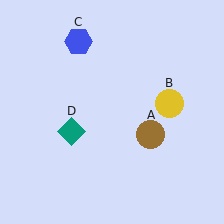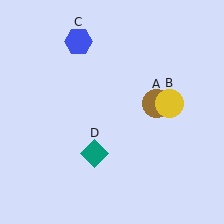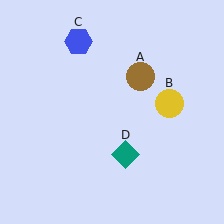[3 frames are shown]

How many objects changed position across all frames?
2 objects changed position: brown circle (object A), teal diamond (object D).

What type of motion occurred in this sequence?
The brown circle (object A), teal diamond (object D) rotated counterclockwise around the center of the scene.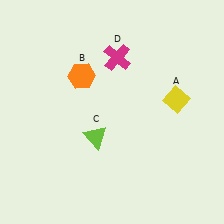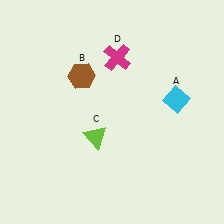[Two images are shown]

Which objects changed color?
A changed from yellow to cyan. B changed from orange to brown.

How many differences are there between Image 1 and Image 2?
There are 2 differences between the two images.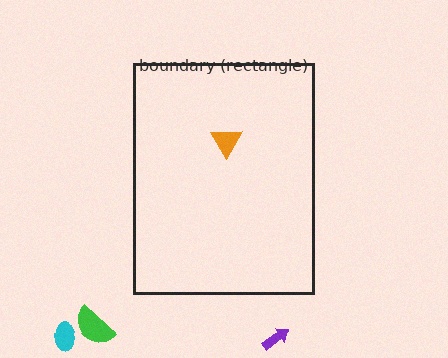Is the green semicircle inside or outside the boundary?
Outside.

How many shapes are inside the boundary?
1 inside, 3 outside.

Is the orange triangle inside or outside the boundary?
Inside.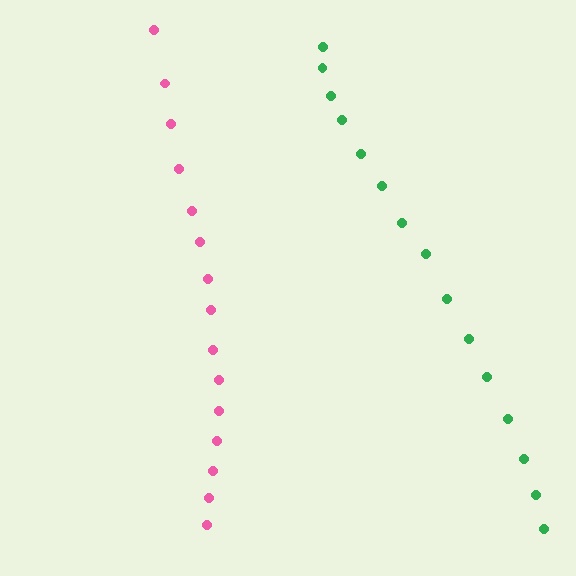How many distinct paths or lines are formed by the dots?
There are 2 distinct paths.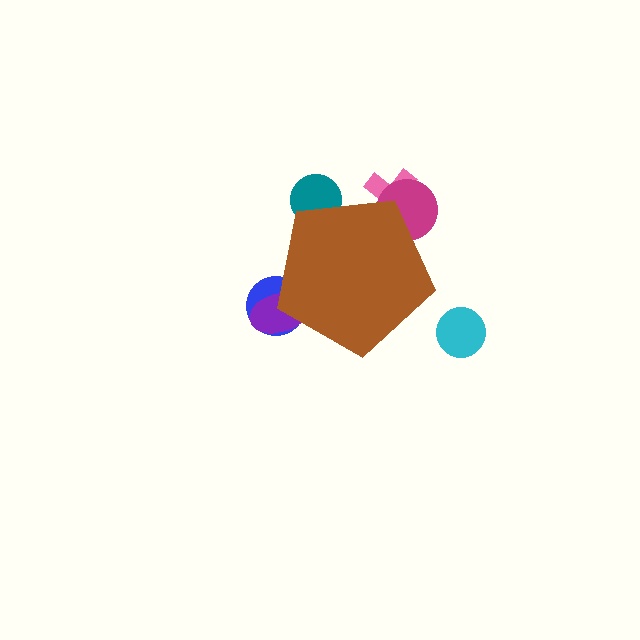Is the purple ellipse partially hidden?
Yes, the purple ellipse is partially hidden behind the brown pentagon.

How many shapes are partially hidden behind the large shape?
5 shapes are partially hidden.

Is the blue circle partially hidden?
Yes, the blue circle is partially hidden behind the brown pentagon.